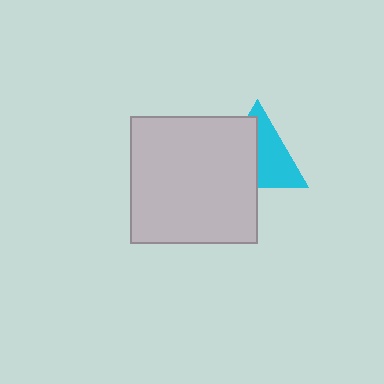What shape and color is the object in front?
The object in front is a light gray square.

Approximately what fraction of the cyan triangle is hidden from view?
Roughly 48% of the cyan triangle is hidden behind the light gray square.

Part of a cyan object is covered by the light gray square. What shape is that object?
It is a triangle.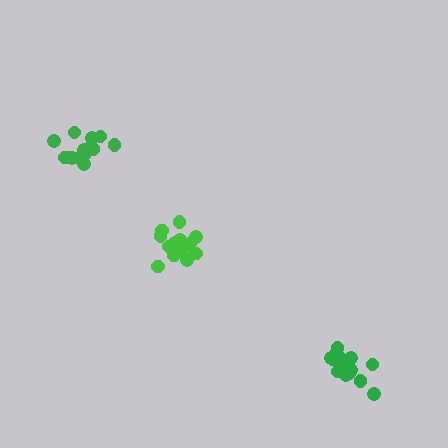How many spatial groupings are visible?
There are 3 spatial groupings.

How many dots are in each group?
Group 1: 19 dots, Group 2: 15 dots, Group 3: 14 dots (48 total).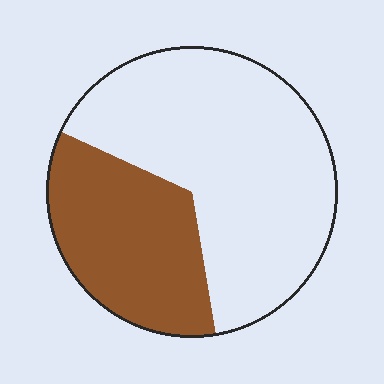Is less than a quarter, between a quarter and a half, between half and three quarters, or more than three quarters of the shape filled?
Between a quarter and a half.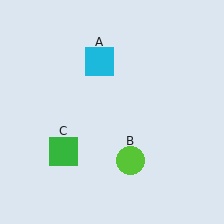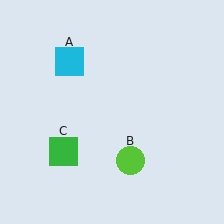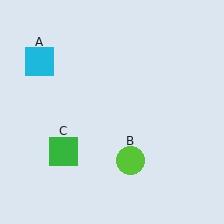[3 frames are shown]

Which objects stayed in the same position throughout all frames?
Lime circle (object B) and green square (object C) remained stationary.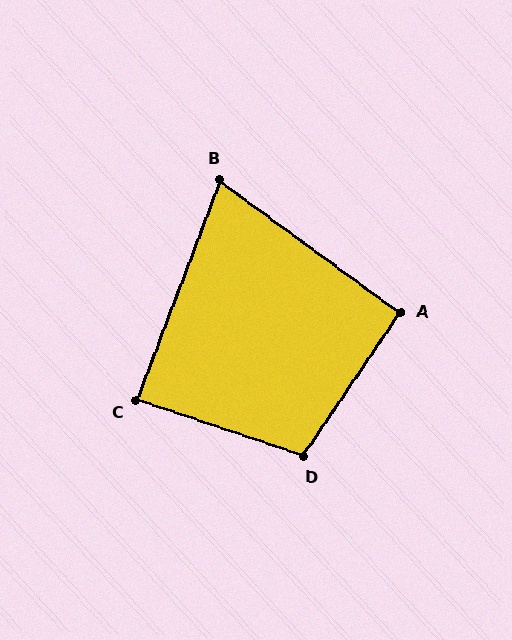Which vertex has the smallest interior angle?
B, at approximately 74 degrees.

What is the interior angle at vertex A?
Approximately 92 degrees (approximately right).